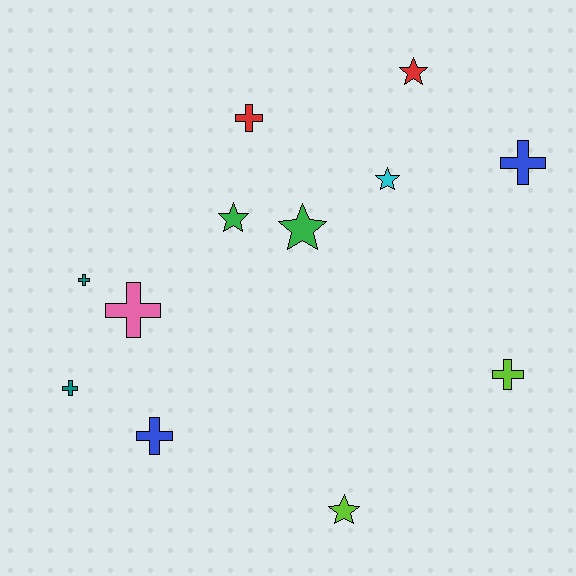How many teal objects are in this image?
There are 2 teal objects.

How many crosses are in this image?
There are 7 crosses.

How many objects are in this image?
There are 12 objects.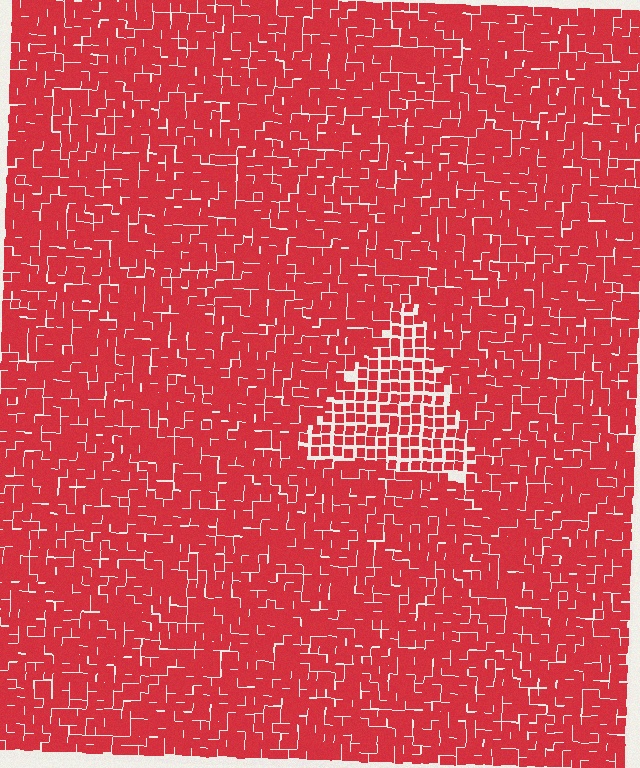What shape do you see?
I see a triangle.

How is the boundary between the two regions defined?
The boundary is defined by a change in element density (approximately 1.6x ratio). All elements are the same color, size, and shape.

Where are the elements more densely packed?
The elements are more densely packed outside the triangle boundary.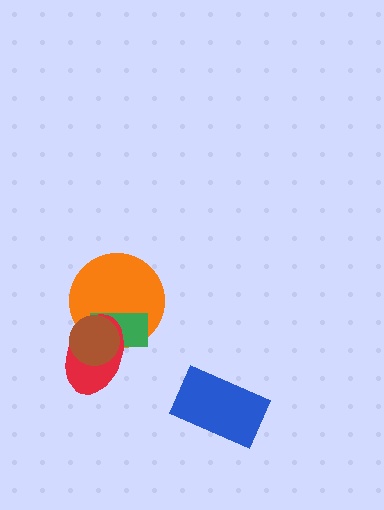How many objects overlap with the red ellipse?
3 objects overlap with the red ellipse.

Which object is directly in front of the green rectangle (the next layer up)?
The red ellipse is directly in front of the green rectangle.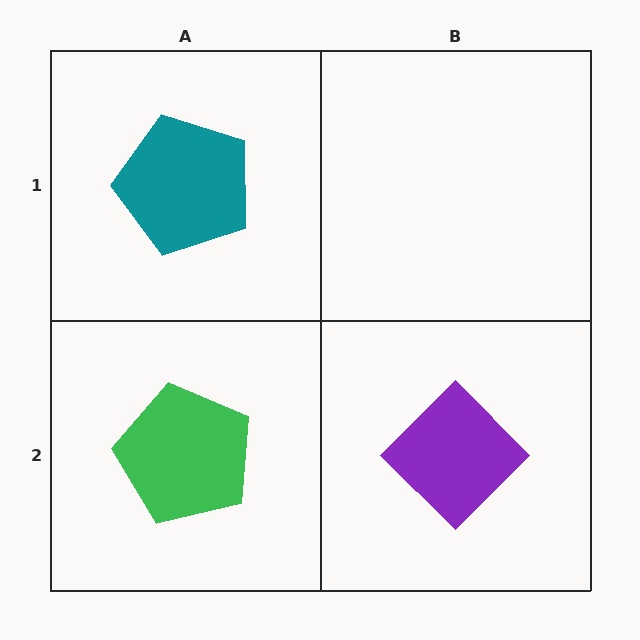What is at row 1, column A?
A teal pentagon.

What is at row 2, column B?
A purple diamond.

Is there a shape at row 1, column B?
No, that cell is empty.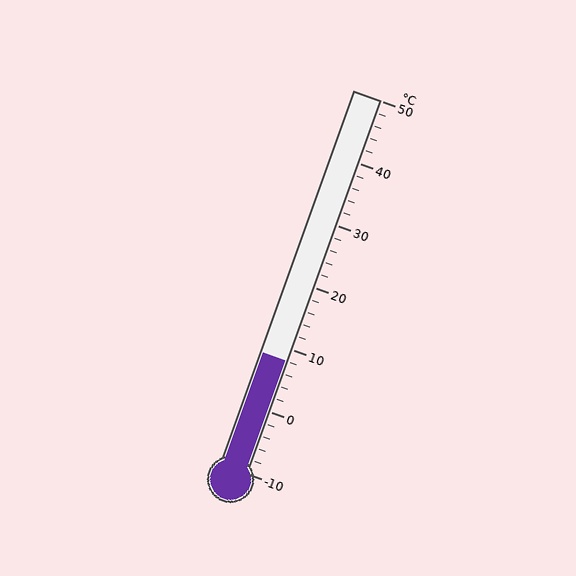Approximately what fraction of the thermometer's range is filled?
The thermometer is filled to approximately 30% of its range.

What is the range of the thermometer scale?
The thermometer scale ranges from -10°C to 50°C.